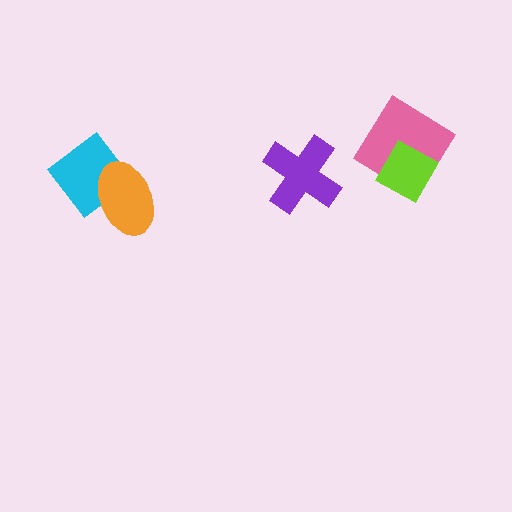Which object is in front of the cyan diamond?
The orange ellipse is in front of the cyan diamond.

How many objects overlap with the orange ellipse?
1 object overlaps with the orange ellipse.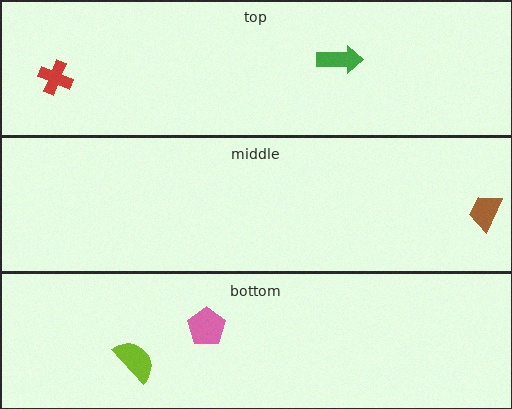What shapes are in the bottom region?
The pink pentagon, the lime semicircle.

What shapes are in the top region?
The green arrow, the red cross.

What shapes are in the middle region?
The brown trapezoid.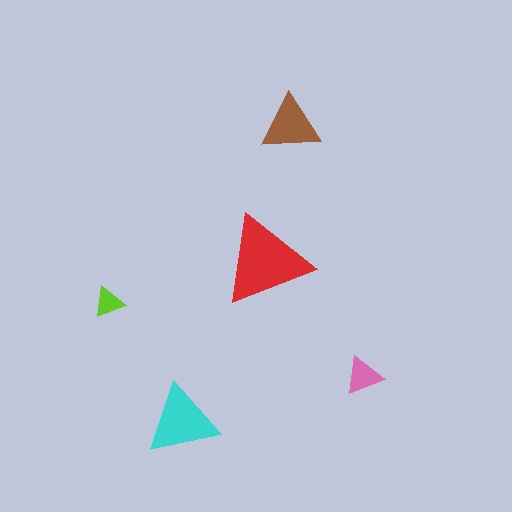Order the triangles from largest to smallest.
the red one, the cyan one, the brown one, the pink one, the lime one.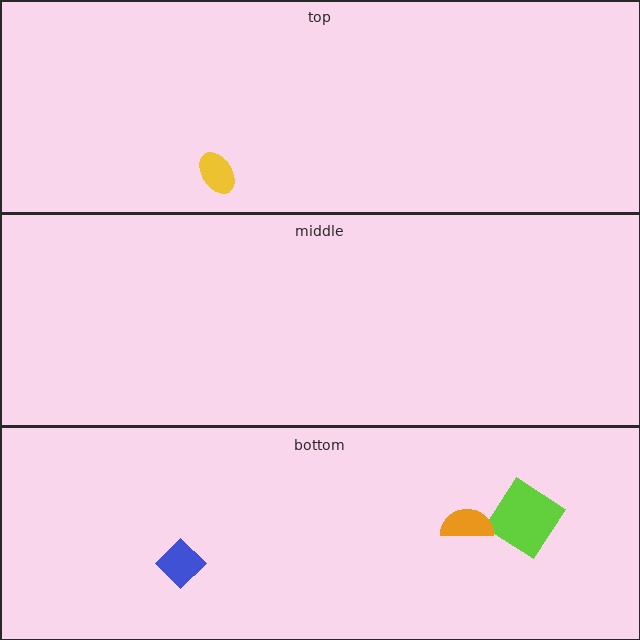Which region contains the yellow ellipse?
The top region.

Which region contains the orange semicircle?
The bottom region.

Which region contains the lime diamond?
The bottom region.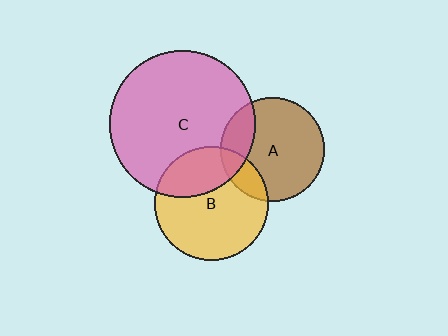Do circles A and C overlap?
Yes.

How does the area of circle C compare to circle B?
Approximately 1.6 times.